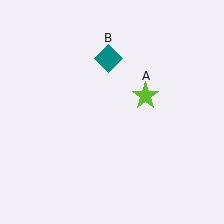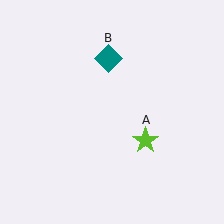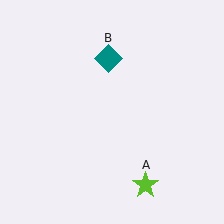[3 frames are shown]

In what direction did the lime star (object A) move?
The lime star (object A) moved down.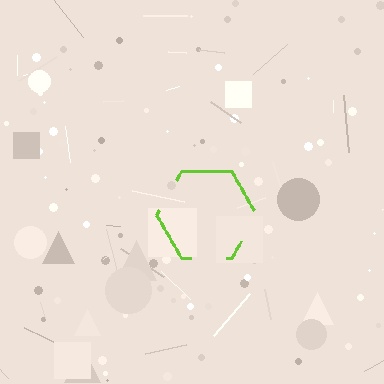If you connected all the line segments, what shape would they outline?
They would outline a hexagon.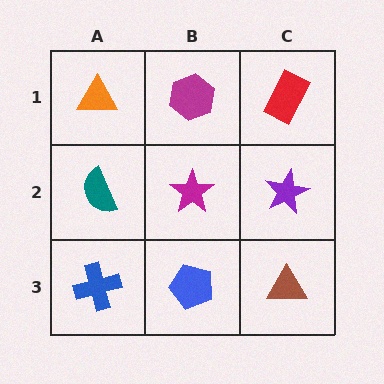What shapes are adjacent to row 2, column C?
A red rectangle (row 1, column C), a brown triangle (row 3, column C), a magenta star (row 2, column B).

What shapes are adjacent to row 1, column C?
A purple star (row 2, column C), a magenta hexagon (row 1, column B).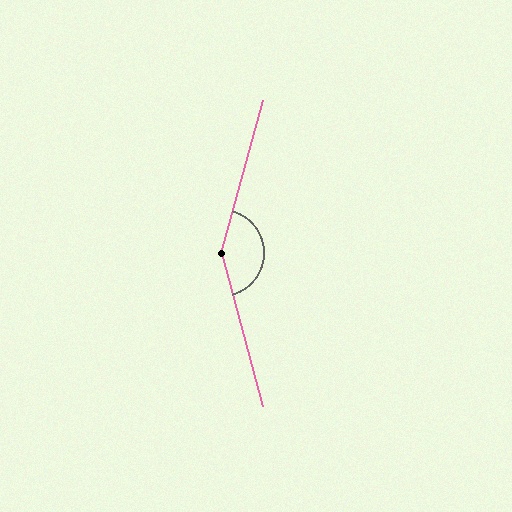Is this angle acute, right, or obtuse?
It is obtuse.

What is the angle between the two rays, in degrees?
Approximately 150 degrees.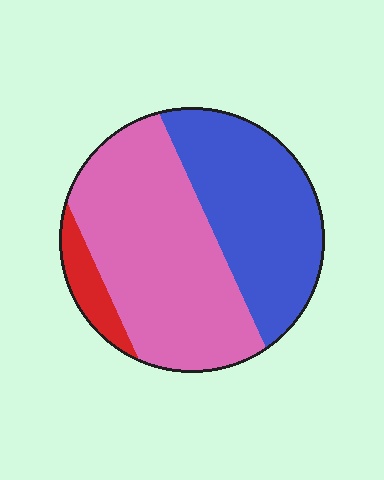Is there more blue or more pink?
Pink.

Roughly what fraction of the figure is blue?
Blue takes up between a quarter and a half of the figure.